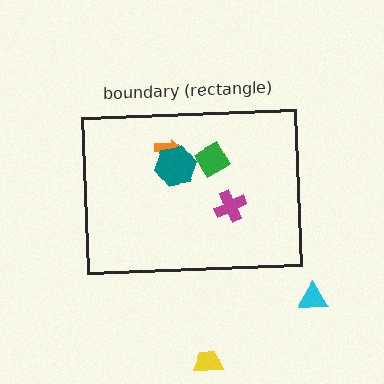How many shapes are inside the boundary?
4 inside, 2 outside.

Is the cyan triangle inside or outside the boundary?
Outside.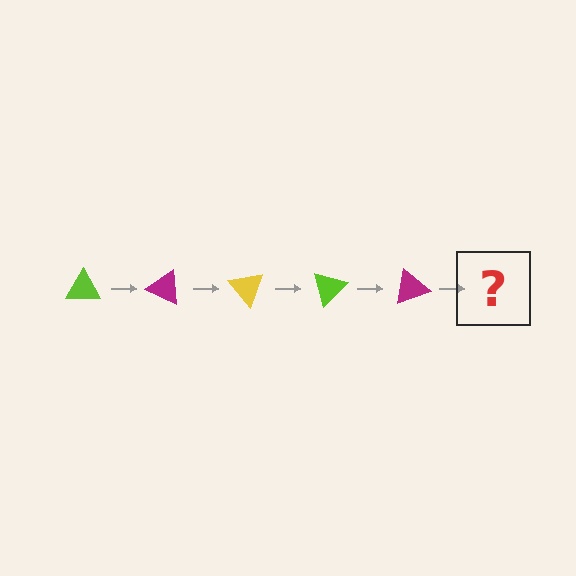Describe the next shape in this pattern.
It should be a yellow triangle, rotated 125 degrees from the start.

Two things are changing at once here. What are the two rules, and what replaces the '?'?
The two rules are that it rotates 25 degrees each step and the color cycles through lime, magenta, and yellow. The '?' should be a yellow triangle, rotated 125 degrees from the start.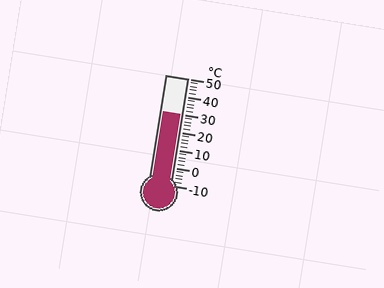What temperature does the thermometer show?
The thermometer shows approximately 30°C.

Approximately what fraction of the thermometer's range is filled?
The thermometer is filled to approximately 65% of its range.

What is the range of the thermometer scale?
The thermometer scale ranges from -10°C to 50°C.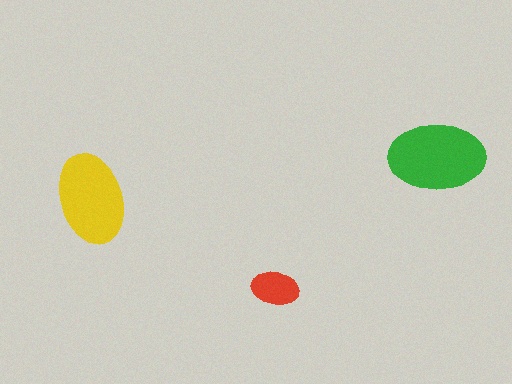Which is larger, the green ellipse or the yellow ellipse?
The green one.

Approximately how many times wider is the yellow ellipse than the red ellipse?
About 2 times wider.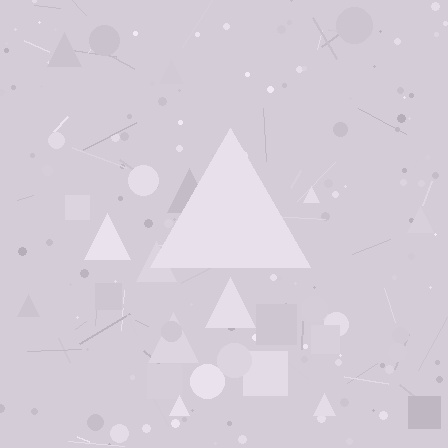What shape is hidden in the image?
A triangle is hidden in the image.